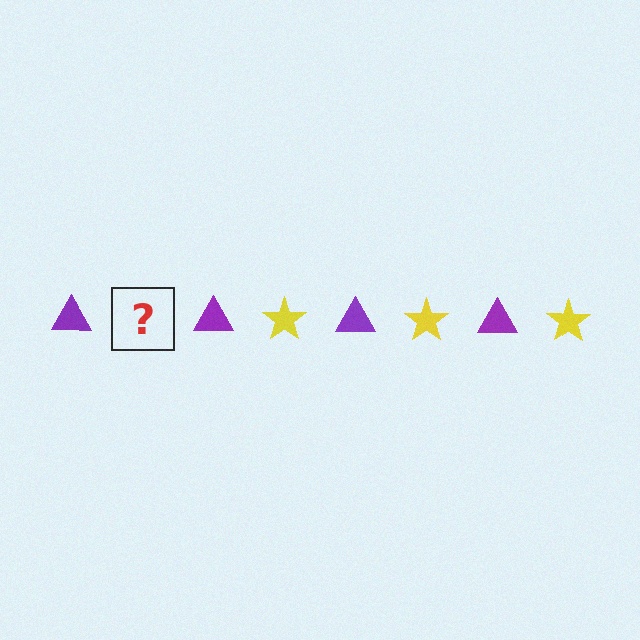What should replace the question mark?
The question mark should be replaced with a yellow star.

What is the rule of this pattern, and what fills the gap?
The rule is that the pattern alternates between purple triangle and yellow star. The gap should be filled with a yellow star.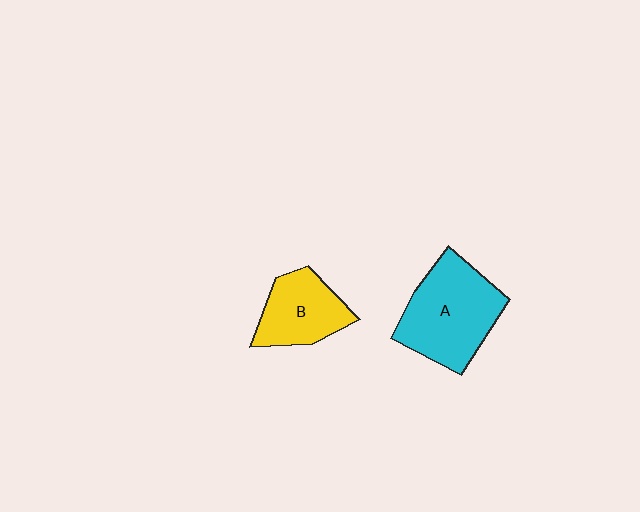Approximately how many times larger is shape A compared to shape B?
Approximately 1.5 times.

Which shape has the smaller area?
Shape B (yellow).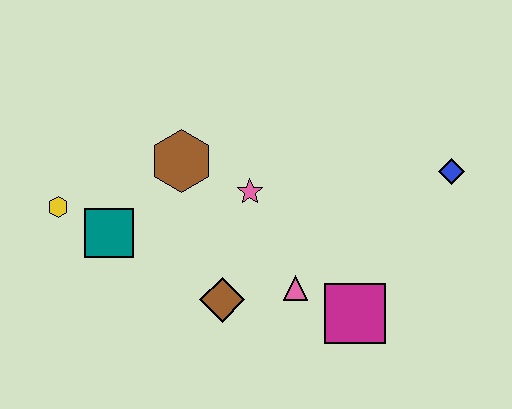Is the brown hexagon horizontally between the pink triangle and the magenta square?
No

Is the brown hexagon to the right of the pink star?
No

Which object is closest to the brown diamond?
The pink triangle is closest to the brown diamond.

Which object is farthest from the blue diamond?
The yellow hexagon is farthest from the blue diamond.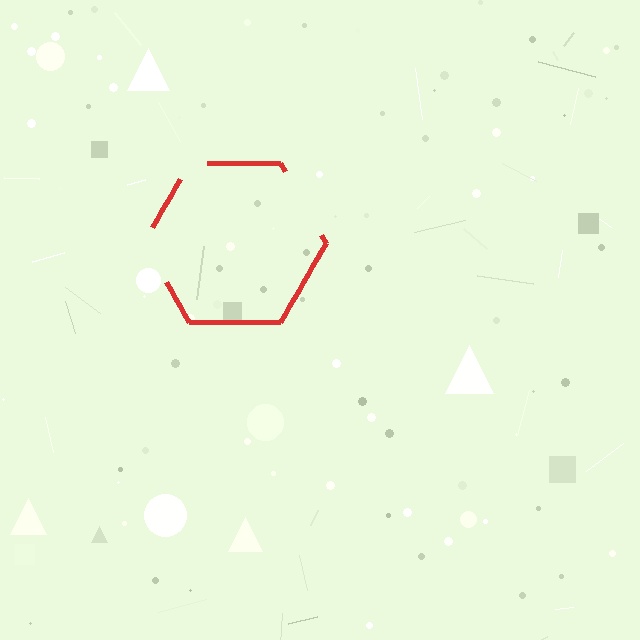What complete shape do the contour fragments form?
The contour fragments form a hexagon.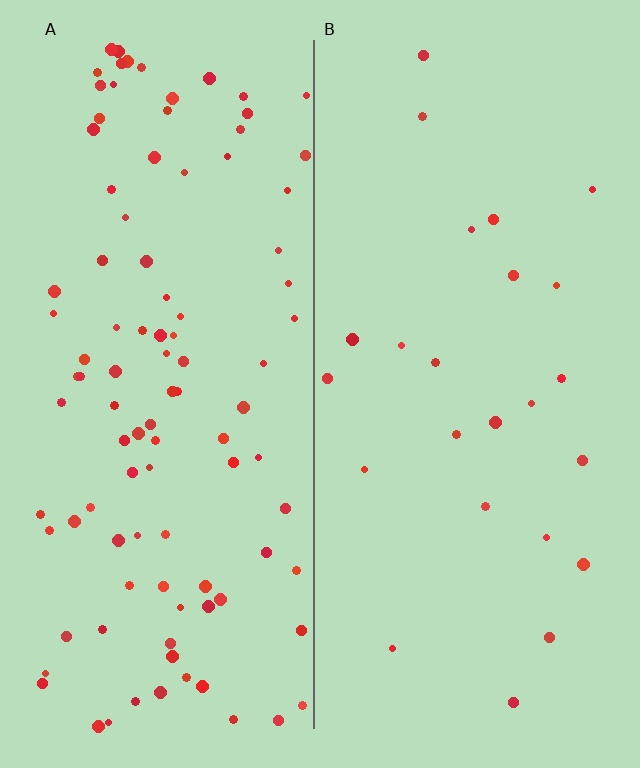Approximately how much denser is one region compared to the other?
Approximately 4.1× — region A over region B.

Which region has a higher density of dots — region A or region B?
A (the left).